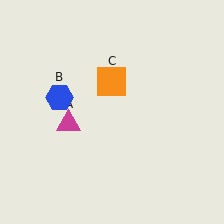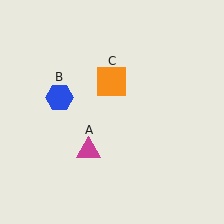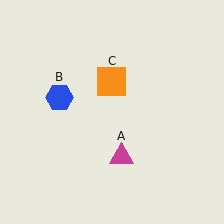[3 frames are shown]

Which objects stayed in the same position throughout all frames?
Blue hexagon (object B) and orange square (object C) remained stationary.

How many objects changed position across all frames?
1 object changed position: magenta triangle (object A).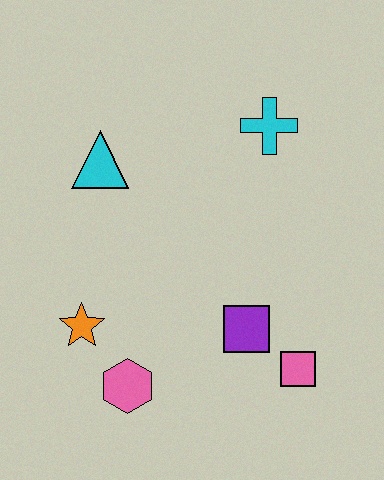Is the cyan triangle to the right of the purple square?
No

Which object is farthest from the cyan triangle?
The pink square is farthest from the cyan triangle.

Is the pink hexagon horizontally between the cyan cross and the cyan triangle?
Yes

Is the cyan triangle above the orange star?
Yes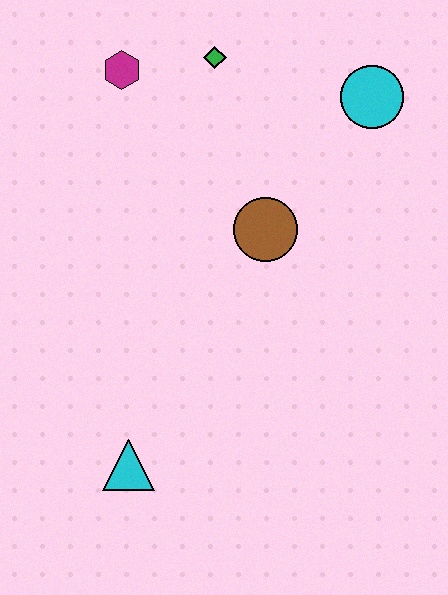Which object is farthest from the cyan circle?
The cyan triangle is farthest from the cyan circle.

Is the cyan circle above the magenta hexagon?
No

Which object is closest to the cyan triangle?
The brown circle is closest to the cyan triangle.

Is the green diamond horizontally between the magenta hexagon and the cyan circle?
Yes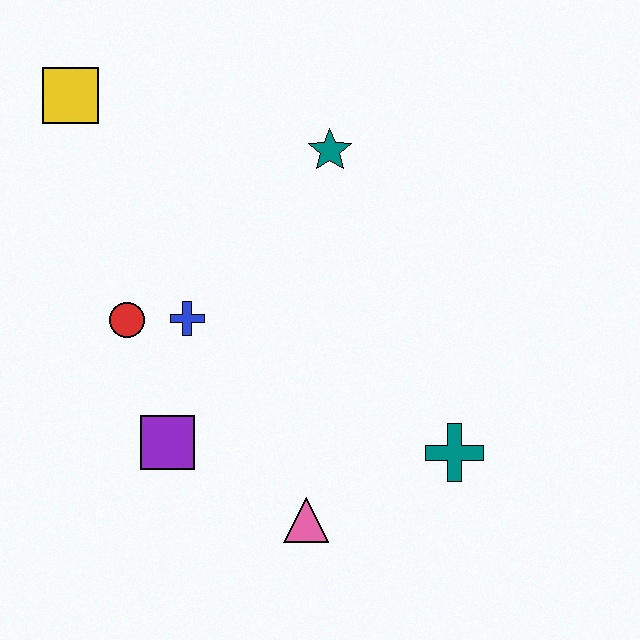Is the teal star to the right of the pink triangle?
Yes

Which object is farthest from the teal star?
The pink triangle is farthest from the teal star.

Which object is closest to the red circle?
The blue cross is closest to the red circle.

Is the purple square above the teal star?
No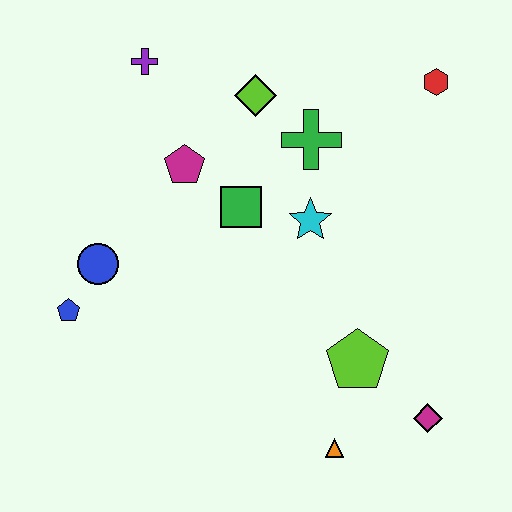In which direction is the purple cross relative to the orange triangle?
The purple cross is above the orange triangle.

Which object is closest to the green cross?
The lime diamond is closest to the green cross.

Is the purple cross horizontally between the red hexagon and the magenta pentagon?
No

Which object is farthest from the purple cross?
The magenta diamond is farthest from the purple cross.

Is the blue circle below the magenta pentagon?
Yes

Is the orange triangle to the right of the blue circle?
Yes